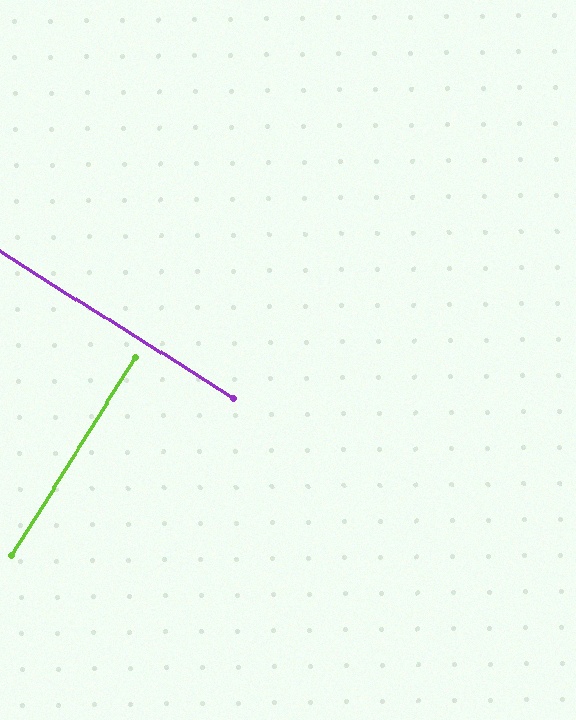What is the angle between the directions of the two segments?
Approximately 90 degrees.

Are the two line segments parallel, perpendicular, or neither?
Perpendicular — they meet at approximately 90°.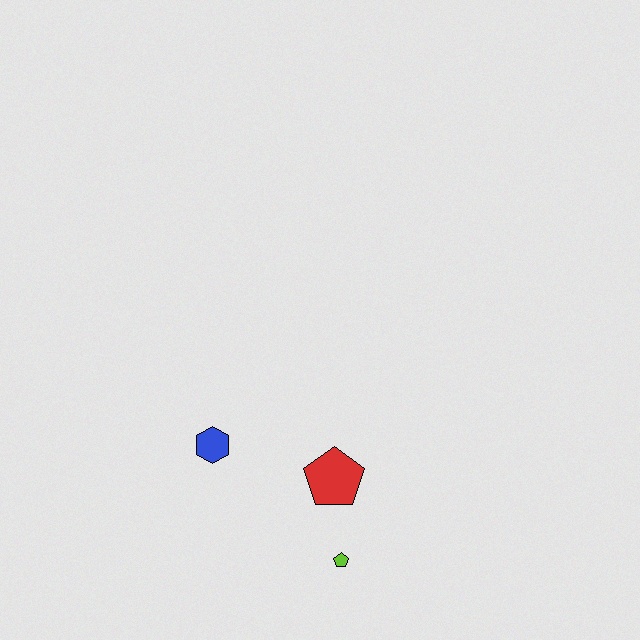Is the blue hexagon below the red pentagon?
No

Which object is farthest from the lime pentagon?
The blue hexagon is farthest from the lime pentagon.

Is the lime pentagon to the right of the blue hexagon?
Yes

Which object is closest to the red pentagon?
The lime pentagon is closest to the red pentagon.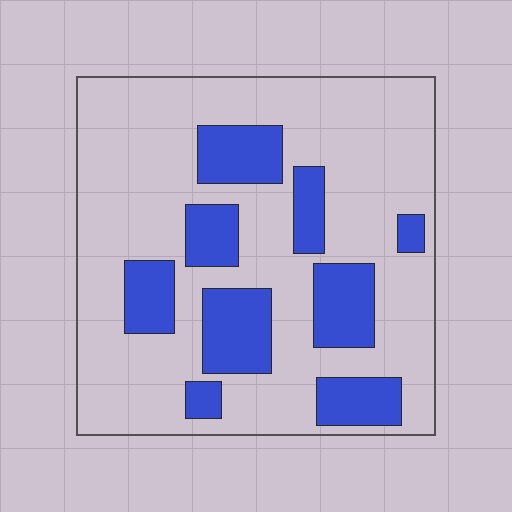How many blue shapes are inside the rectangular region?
9.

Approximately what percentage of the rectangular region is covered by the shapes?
Approximately 25%.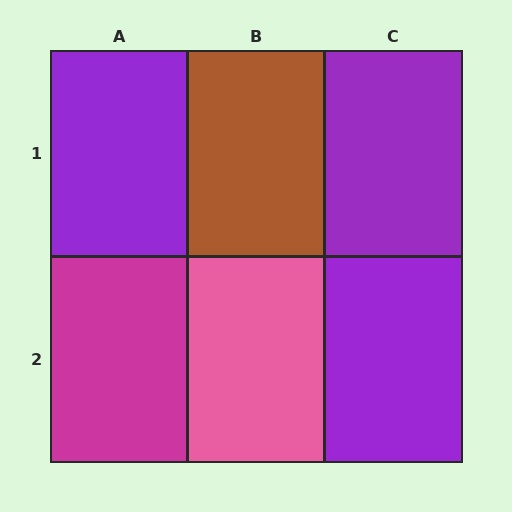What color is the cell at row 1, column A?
Purple.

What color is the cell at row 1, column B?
Brown.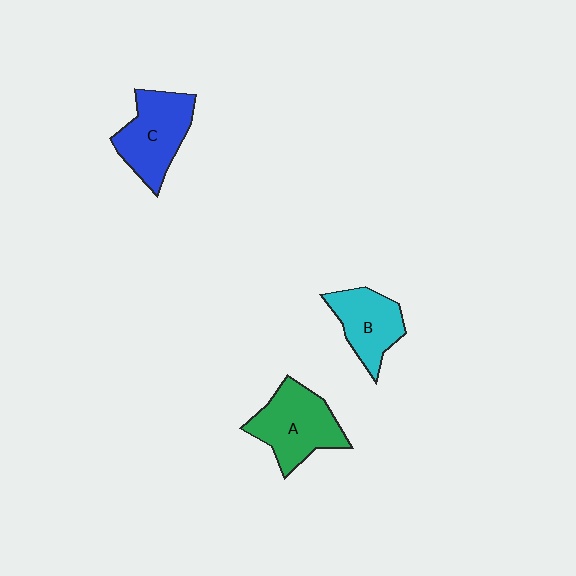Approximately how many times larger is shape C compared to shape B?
Approximately 1.2 times.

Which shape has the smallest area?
Shape B (cyan).